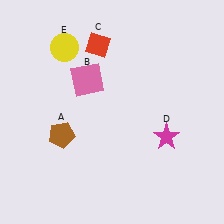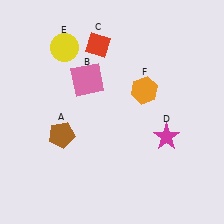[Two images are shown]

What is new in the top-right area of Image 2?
An orange hexagon (F) was added in the top-right area of Image 2.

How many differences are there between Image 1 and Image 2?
There is 1 difference between the two images.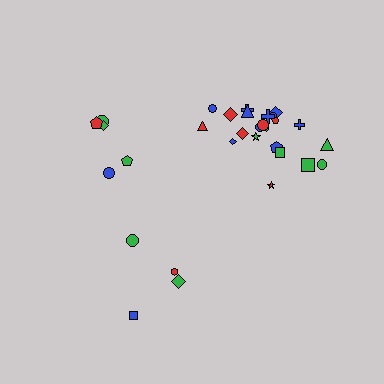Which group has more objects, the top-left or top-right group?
The top-right group.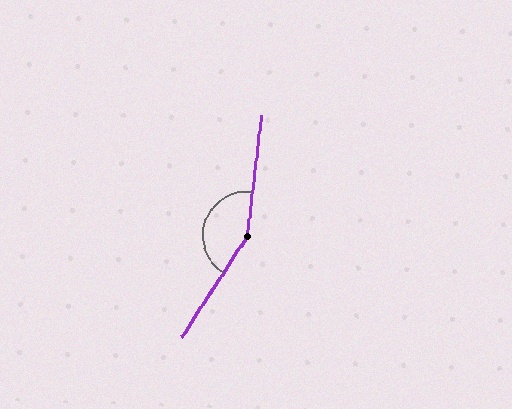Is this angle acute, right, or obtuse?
It is obtuse.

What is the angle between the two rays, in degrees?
Approximately 154 degrees.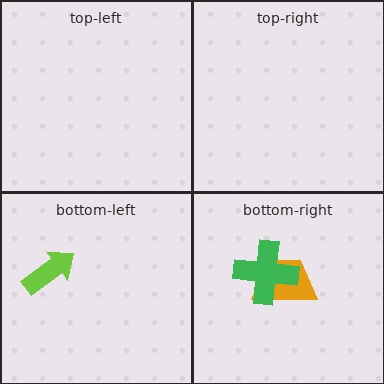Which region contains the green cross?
The bottom-right region.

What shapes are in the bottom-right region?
The orange trapezoid, the green cross.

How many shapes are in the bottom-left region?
1.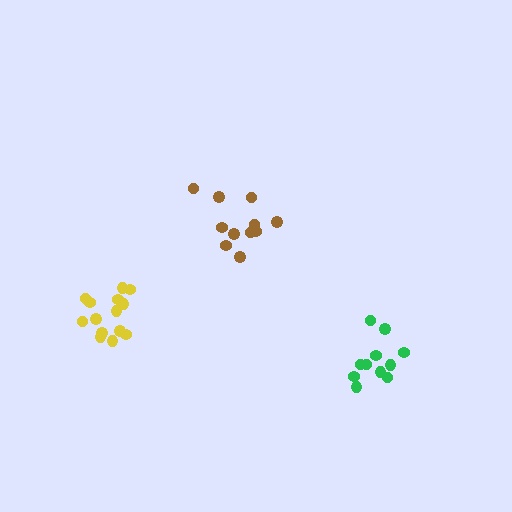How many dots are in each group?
Group 1: 11 dots, Group 2: 11 dots, Group 3: 14 dots (36 total).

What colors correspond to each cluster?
The clusters are colored: brown, green, yellow.